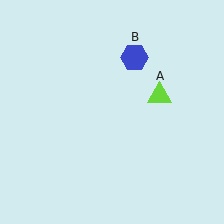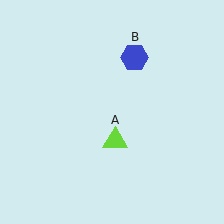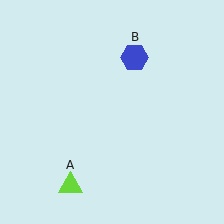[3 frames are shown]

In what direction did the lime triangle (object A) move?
The lime triangle (object A) moved down and to the left.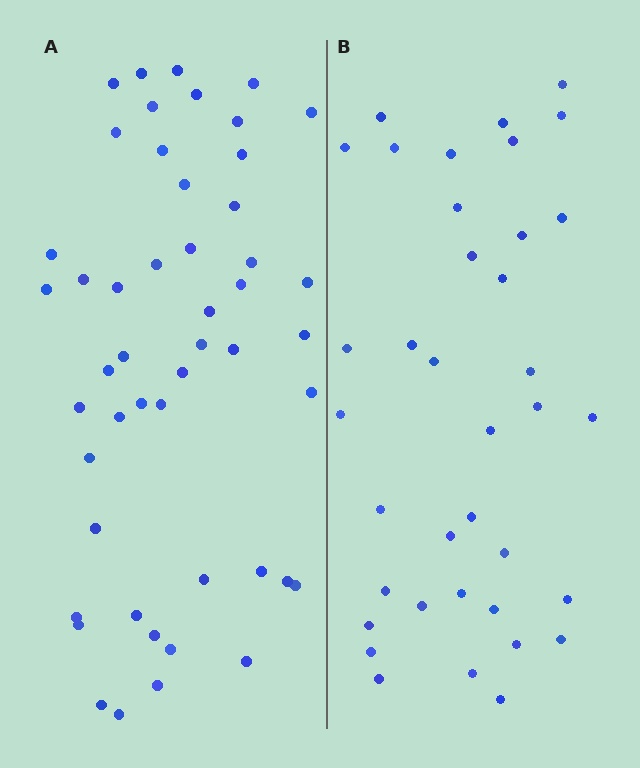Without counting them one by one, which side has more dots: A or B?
Region A (the left region) has more dots.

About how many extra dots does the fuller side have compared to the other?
Region A has roughly 12 or so more dots than region B.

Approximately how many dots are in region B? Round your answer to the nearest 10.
About 40 dots. (The exact count is 37, which rounds to 40.)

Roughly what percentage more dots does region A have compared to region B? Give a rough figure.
About 30% more.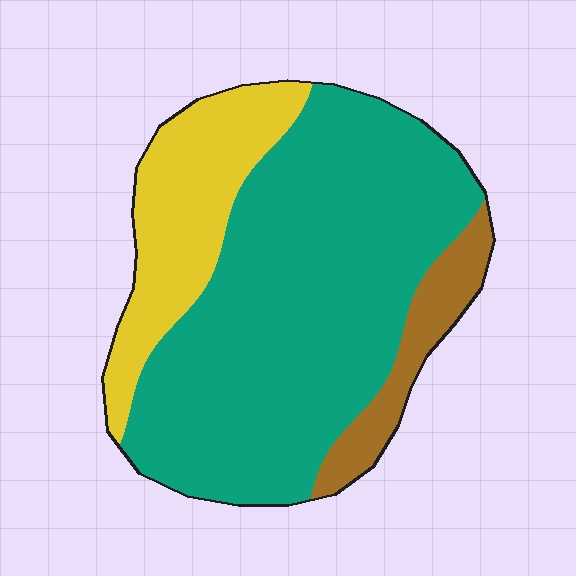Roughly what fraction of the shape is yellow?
Yellow covers 22% of the shape.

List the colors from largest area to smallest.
From largest to smallest: teal, yellow, brown.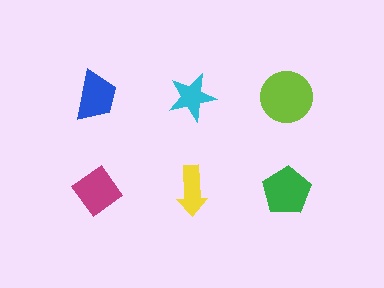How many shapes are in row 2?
3 shapes.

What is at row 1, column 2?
A cyan star.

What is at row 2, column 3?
A green pentagon.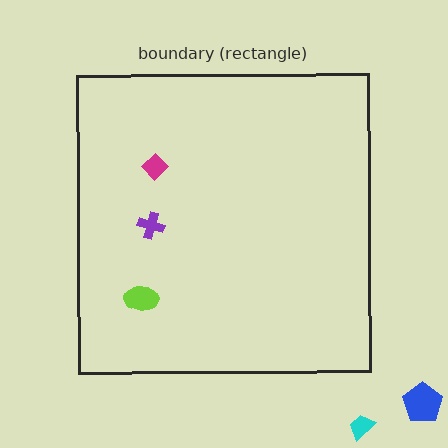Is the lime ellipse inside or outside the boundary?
Inside.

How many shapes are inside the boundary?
3 inside, 2 outside.